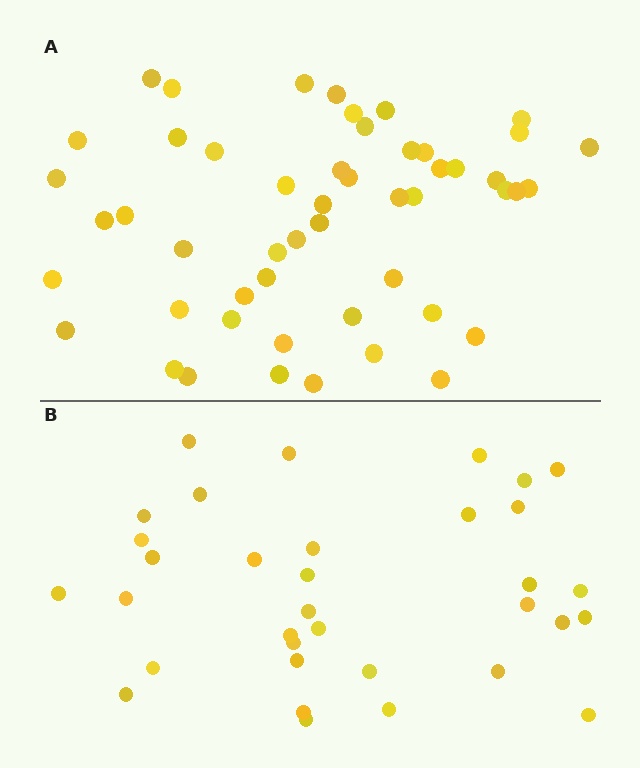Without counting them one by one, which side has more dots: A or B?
Region A (the top region) has more dots.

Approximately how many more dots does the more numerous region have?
Region A has approximately 15 more dots than region B.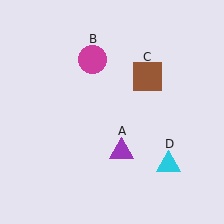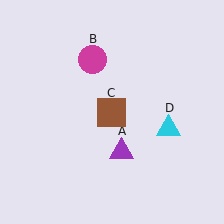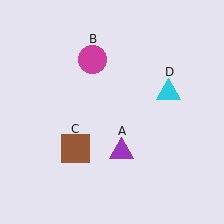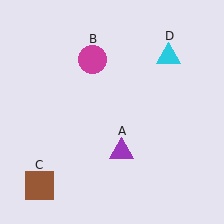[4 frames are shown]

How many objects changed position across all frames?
2 objects changed position: brown square (object C), cyan triangle (object D).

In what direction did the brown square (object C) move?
The brown square (object C) moved down and to the left.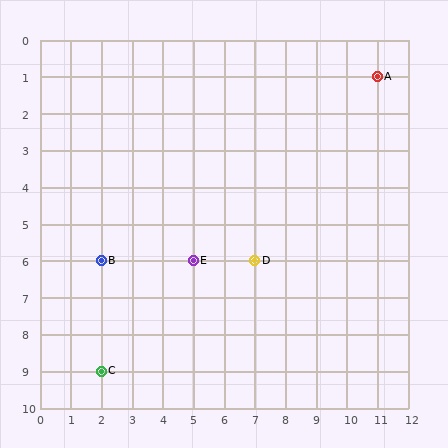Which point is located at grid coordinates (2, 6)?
Point B is at (2, 6).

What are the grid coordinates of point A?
Point A is at grid coordinates (11, 1).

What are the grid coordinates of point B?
Point B is at grid coordinates (2, 6).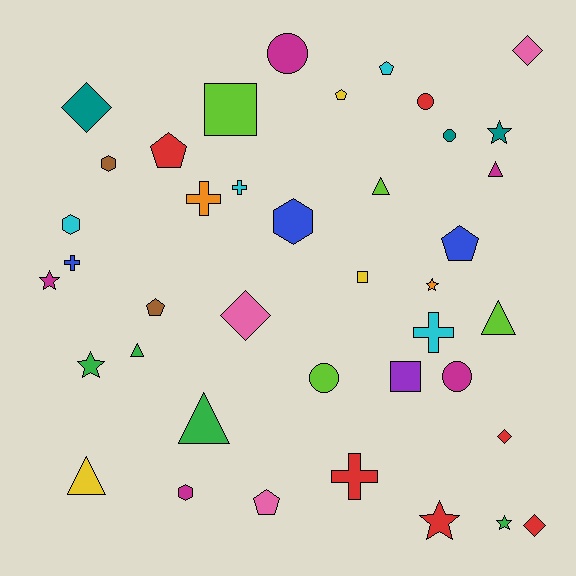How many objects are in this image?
There are 40 objects.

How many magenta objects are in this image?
There are 5 magenta objects.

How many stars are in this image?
There are 6 stars.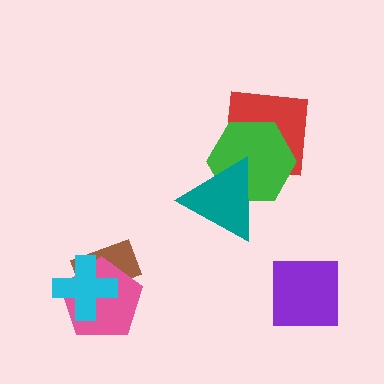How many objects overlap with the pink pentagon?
2 objects overlap with the pink pentagon.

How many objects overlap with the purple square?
0 objects overlap with the purple square.